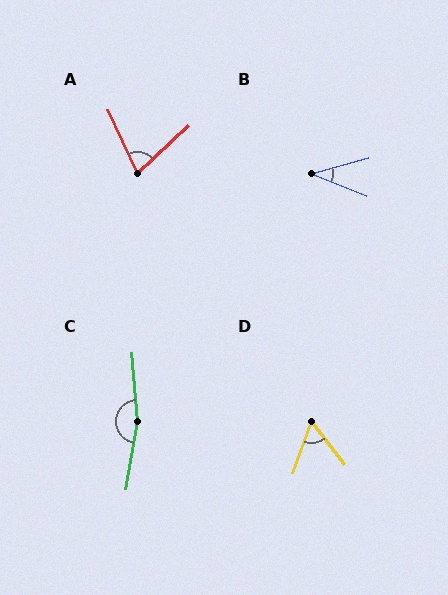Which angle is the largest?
C, at approximately 166 degrees.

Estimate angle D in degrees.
Approximately 58 degrees.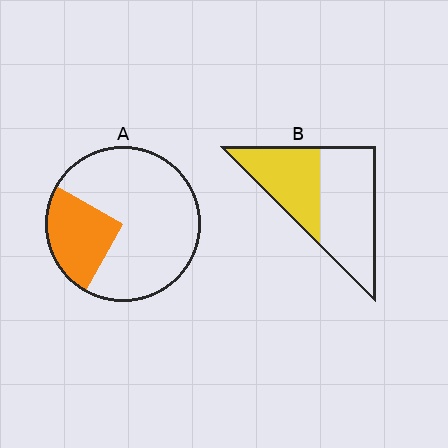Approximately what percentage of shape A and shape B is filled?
A is approximately 25% and B is approximately 40%.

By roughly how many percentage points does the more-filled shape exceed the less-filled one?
By roughly 15 percentage points (B over A).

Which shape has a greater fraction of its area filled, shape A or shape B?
Shape B.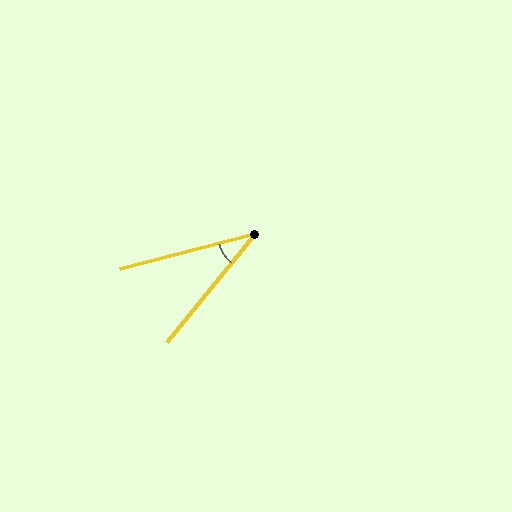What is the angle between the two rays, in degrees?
Approximately 36 degrees.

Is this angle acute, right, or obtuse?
It is acute.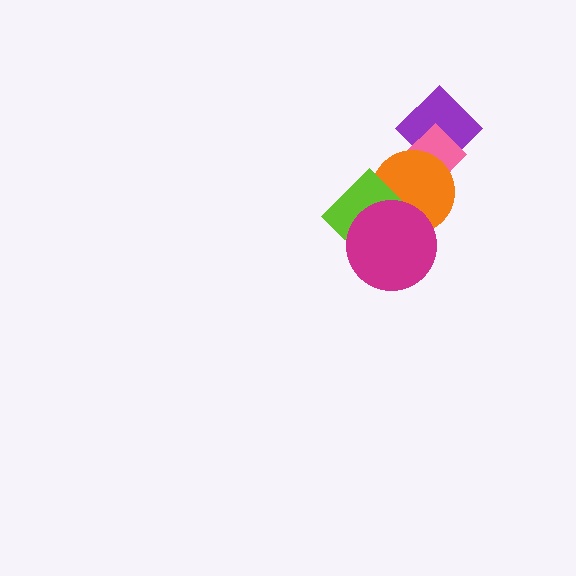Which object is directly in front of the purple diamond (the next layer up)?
The pink diamond is directly in front of the purple diamond.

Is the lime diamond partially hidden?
Yes, it is partially covered by another shape.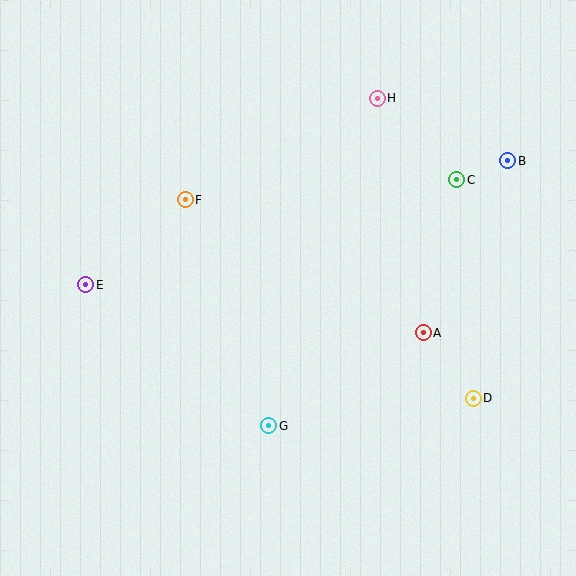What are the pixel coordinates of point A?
Point A is at (423, 333).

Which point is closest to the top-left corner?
Point F is closest to the top-left corner.